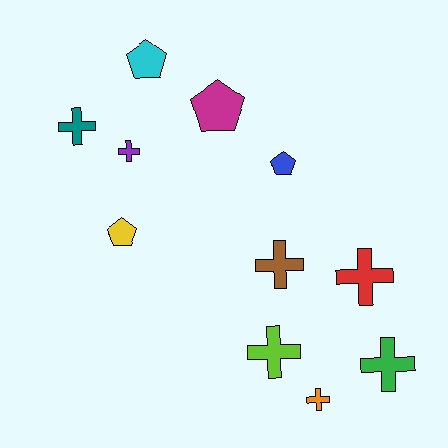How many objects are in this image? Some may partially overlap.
There are 11 objects.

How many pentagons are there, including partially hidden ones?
There are 4 pentagons.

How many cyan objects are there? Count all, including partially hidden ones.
There is 1 cyan object.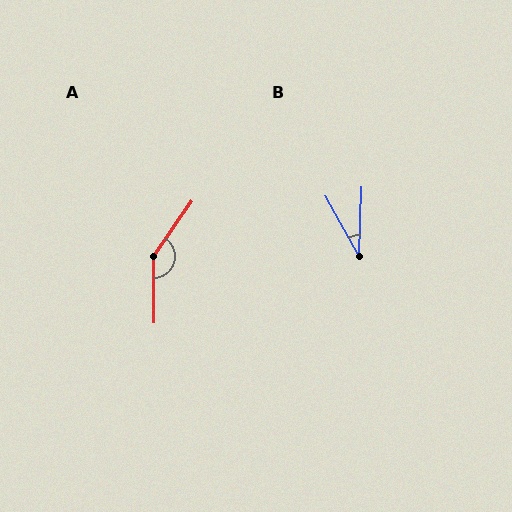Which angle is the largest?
A, at approximately 145 degrees.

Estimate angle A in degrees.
Approximately 145 degrees.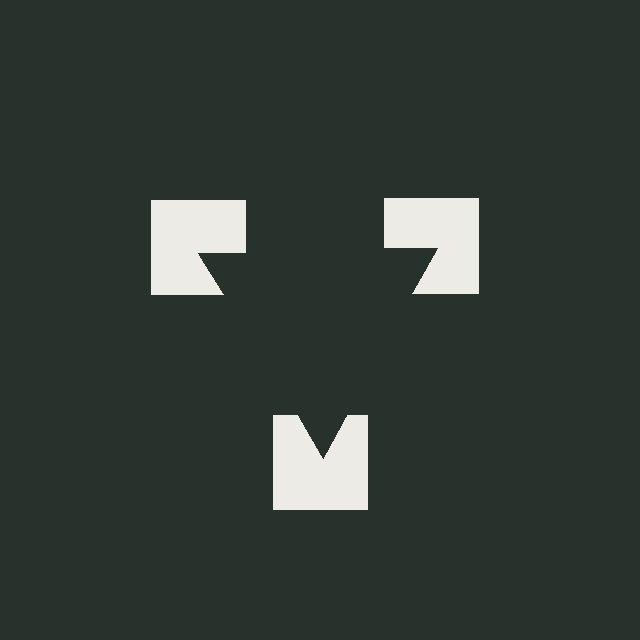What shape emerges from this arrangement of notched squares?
An illusory triangle — its edges are inferred from the aligned wedge cuts in the notched squares, not physically drawn.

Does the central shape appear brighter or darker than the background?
It typically appears slightly darker than the background, even though no actual brightness change is drawn.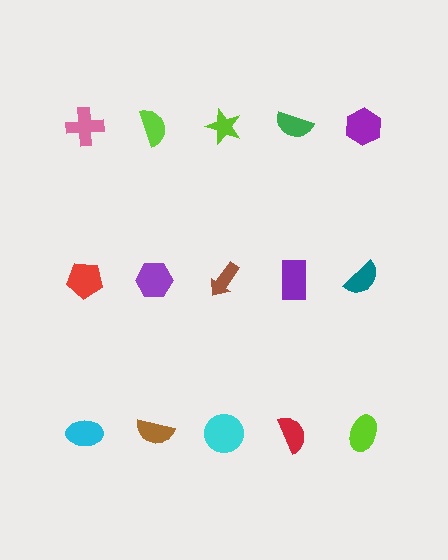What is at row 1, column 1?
A pink cross.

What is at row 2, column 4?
A purple rectangle.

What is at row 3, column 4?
A red semicircle.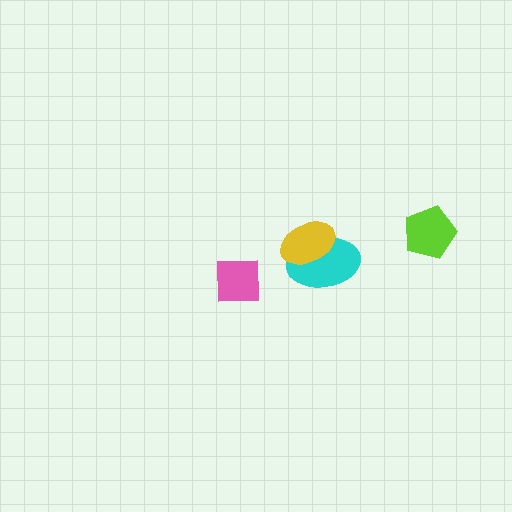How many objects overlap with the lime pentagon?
0 objects overlap with the lime pentagon.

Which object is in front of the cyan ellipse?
The yellow ellipse is in front of the cyan ellipse.